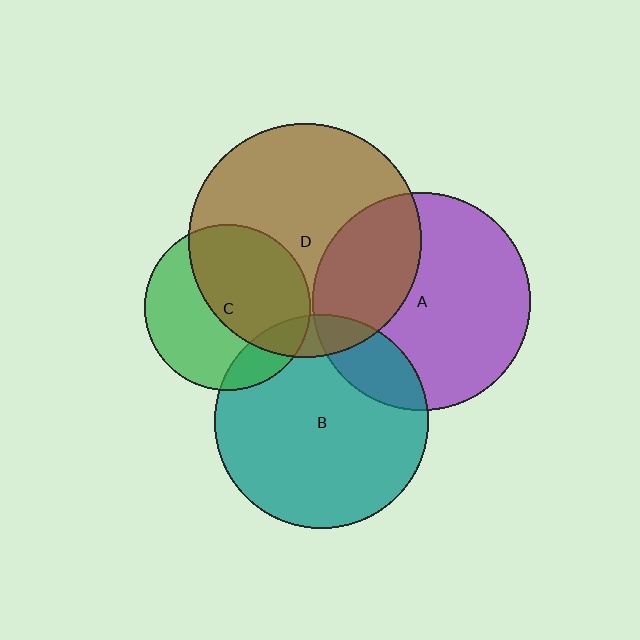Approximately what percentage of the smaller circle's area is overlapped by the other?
Approximately 10%.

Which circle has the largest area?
Circle D (brown).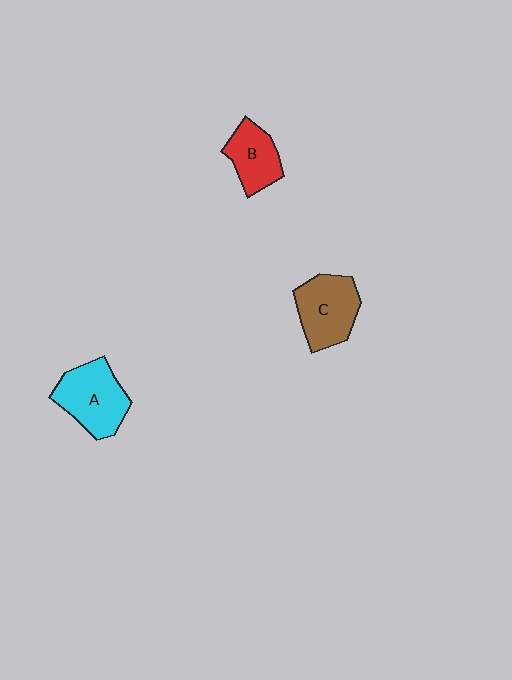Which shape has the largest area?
Shape A (cyan).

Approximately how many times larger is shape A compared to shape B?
Approximately 1.4 times.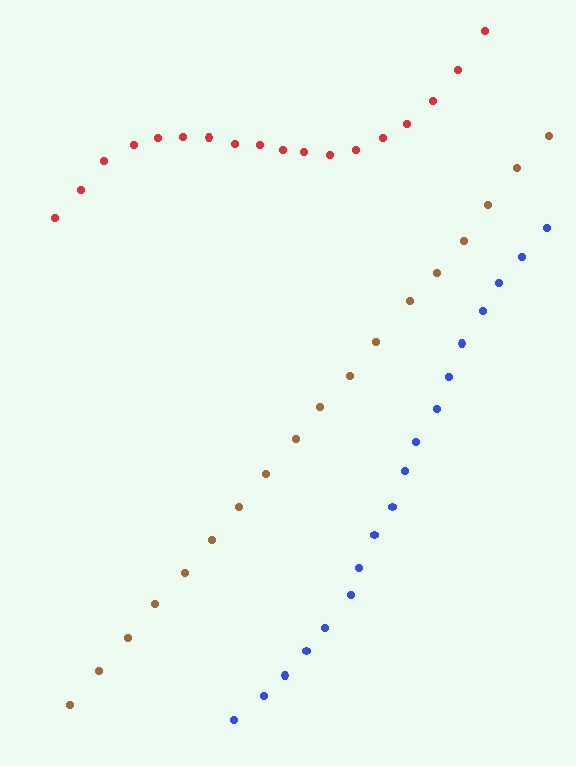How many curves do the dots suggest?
There are 3 distinct paths.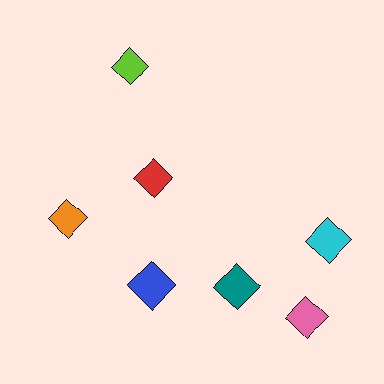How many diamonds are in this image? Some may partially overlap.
There are 7 diamonds.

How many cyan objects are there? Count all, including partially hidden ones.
There is 1 cyan object.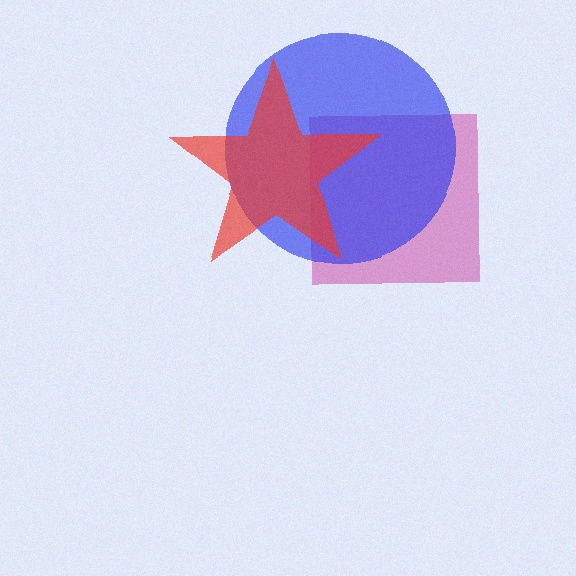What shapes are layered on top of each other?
The layered shapes are: a magenta square, a blue circle, a red star.